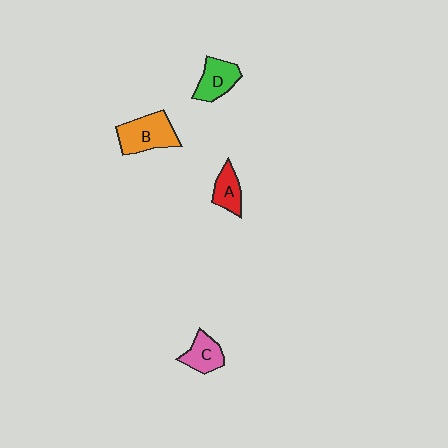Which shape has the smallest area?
Shape A (red).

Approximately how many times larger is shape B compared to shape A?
Approximately 1.8 times.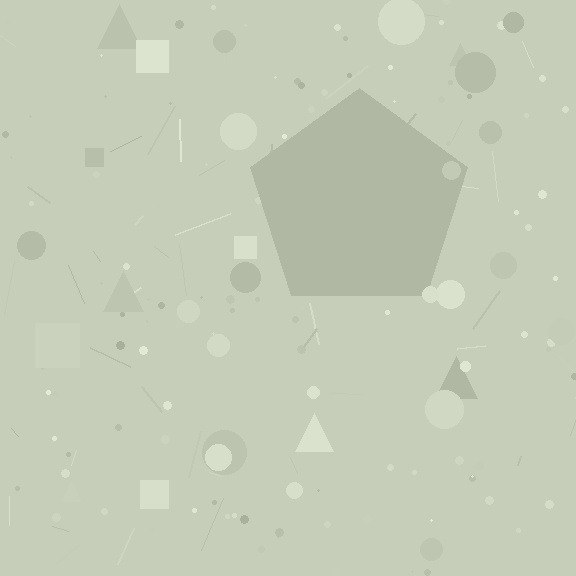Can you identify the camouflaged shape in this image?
The camouflaged shape is a pentagon.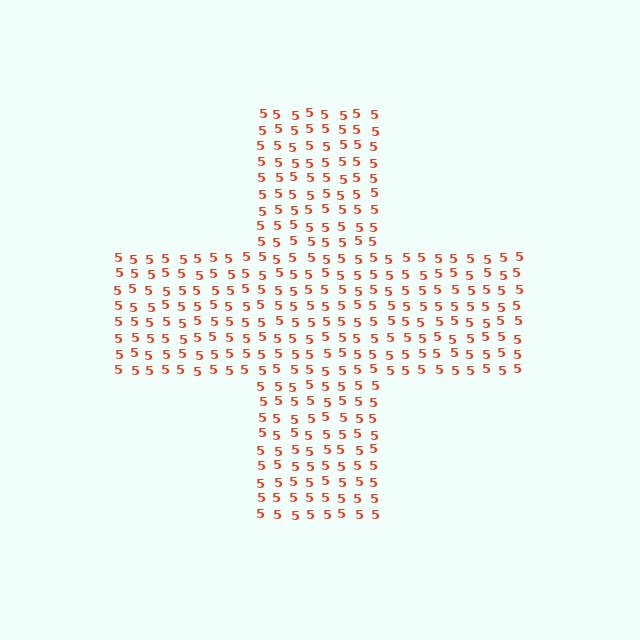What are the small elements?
The small elements are digit 5's.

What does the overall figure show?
The overall figure shows a cross.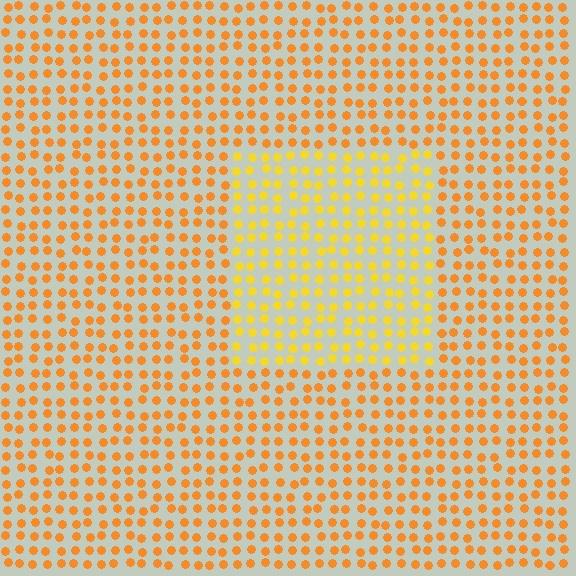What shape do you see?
I see a rectangle.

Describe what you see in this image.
The image is filled with small orange elements in a uniform arrangement. A rectangle-shaped region is visible where the elements are tinted to a slightly different hue, forming a subtle color boundary.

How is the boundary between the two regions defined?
The boundary is defined purely by a slight shift in hue (about 23 degrees). Spacing, size, and orientation are identical on both sides.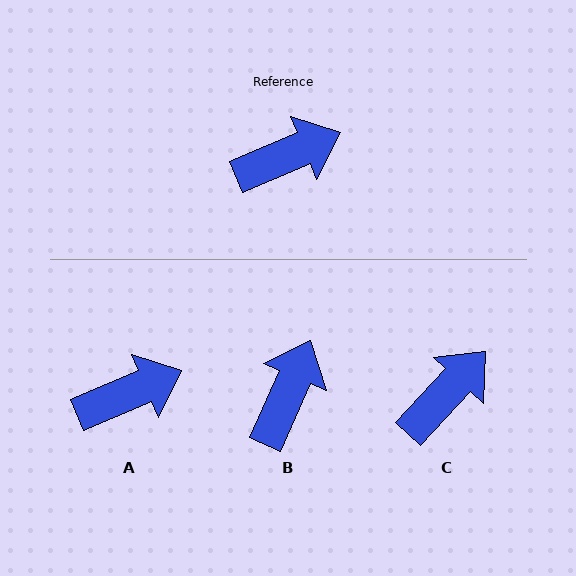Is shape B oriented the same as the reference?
No, it is off by about 44 degrees.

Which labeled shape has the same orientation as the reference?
A.